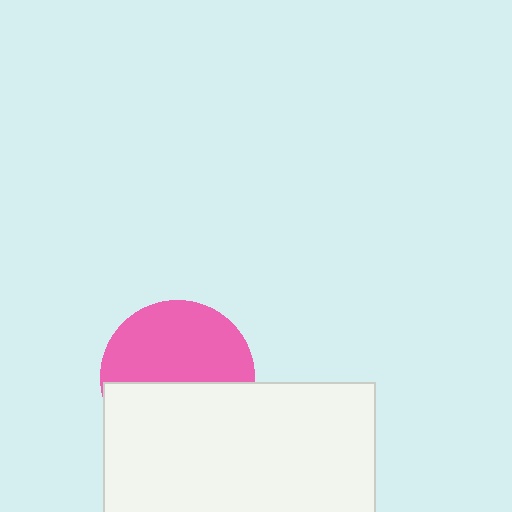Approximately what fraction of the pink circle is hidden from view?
Roughly 46% of the pink circle is hidden behind the white rectangle.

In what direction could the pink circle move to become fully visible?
The pink circle could move up. That would shift it out from behind the white rectangle entirely.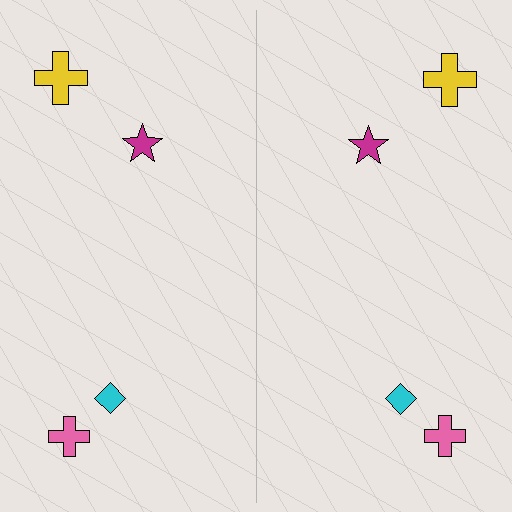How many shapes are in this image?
There are 8 shapes in this image.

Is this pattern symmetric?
Yes, this pattern has bilateral (reflection) symmetry.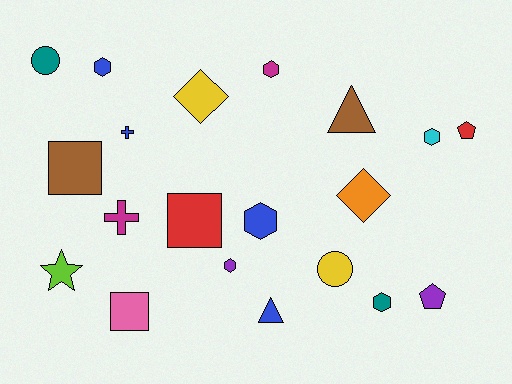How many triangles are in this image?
There are 2 triangles.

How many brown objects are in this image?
There are 2 brown objects.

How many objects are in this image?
There are 20 objects.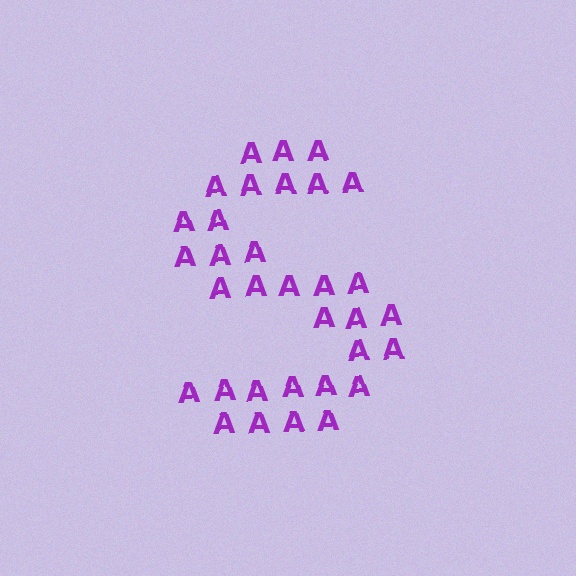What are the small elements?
The small elements are letter A's.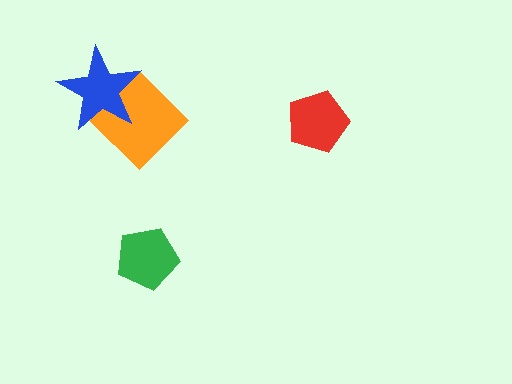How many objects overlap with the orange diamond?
1 object overlaps with the orange diamond.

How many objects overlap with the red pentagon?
0 objects overlap with the red pentagon.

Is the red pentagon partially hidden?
No, no other shape covers it.